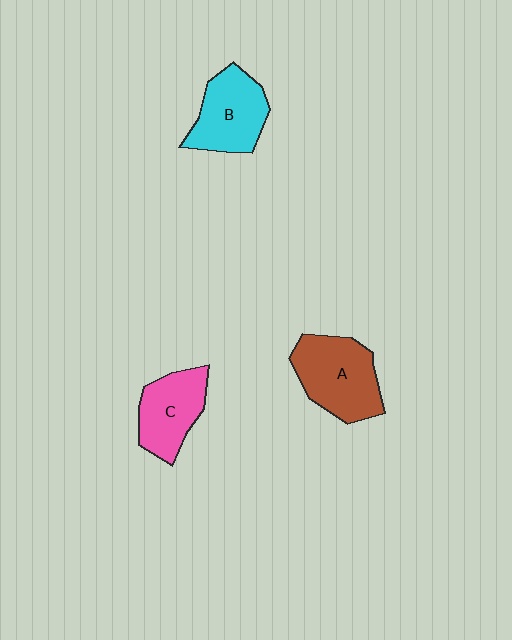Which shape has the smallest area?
Shape C (pink).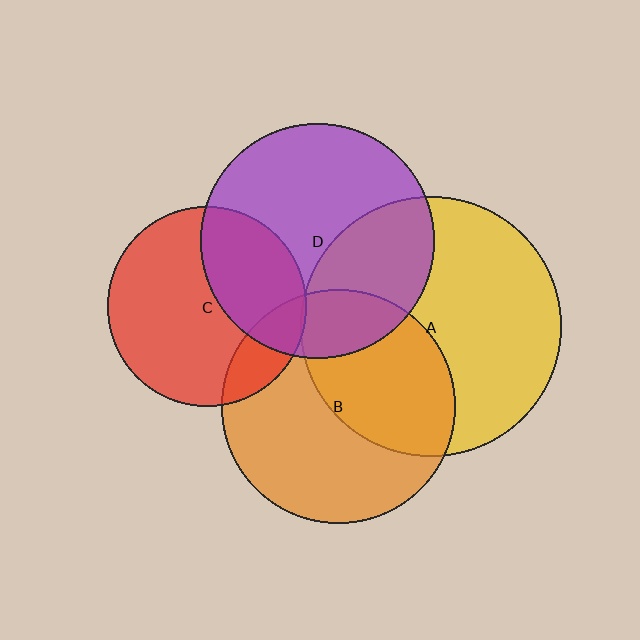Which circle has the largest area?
Circle A (yellow).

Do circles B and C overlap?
Yes.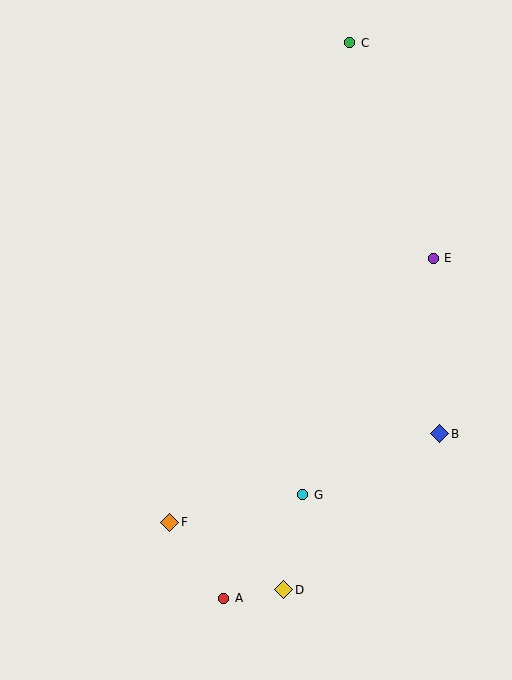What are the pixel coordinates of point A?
Point A is at (224, 598).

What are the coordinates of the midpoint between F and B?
The midpoint between F and B is at (305, 478).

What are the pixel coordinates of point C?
Point C is at (350, 43).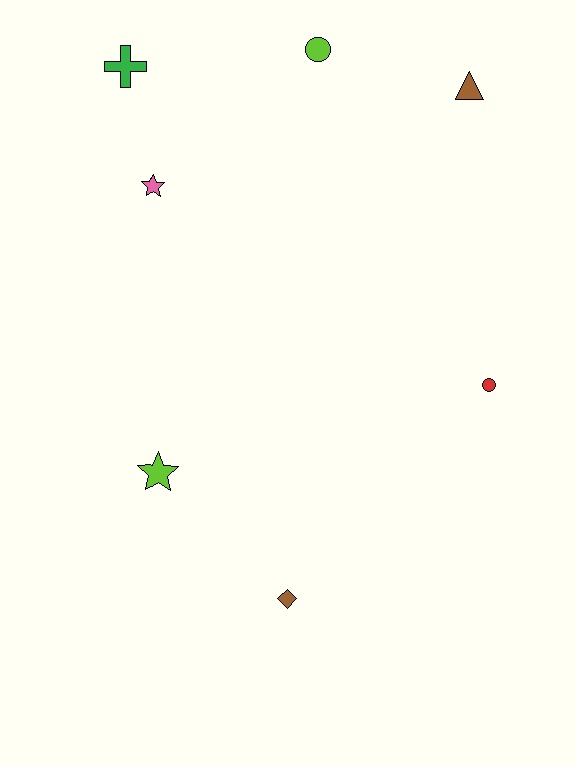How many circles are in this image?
There are 2 circles.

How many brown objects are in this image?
There are 2 brown objects.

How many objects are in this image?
There are 7 objects.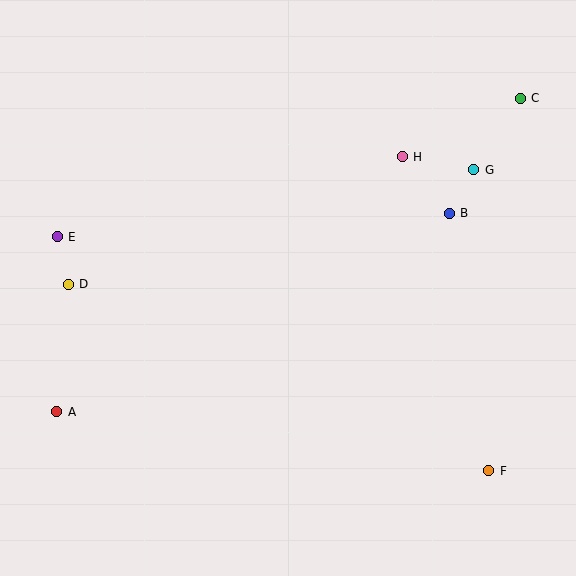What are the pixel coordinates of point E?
Point E is at (57, 237).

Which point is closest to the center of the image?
Point H at (402, 157) is closest to the center.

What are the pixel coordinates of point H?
Point H is at (402, 157).